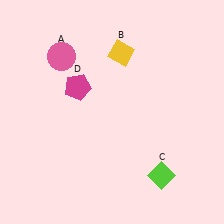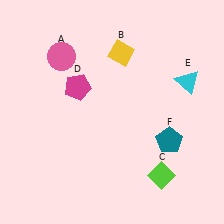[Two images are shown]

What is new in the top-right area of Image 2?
A cyan triangle (E) was added in the top-right area of Image 2.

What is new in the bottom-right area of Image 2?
A teal pentagon (F) was added in the bottom-right area of Image 2.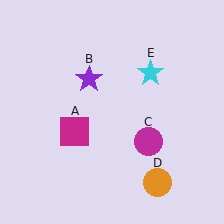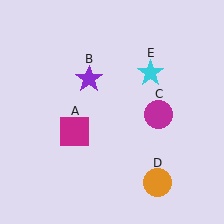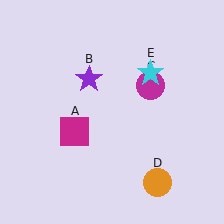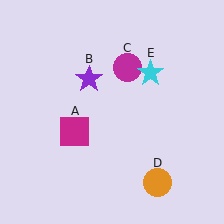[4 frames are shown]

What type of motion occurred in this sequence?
The magenta circle (object C) rotated counterclockwise around the center of the scene.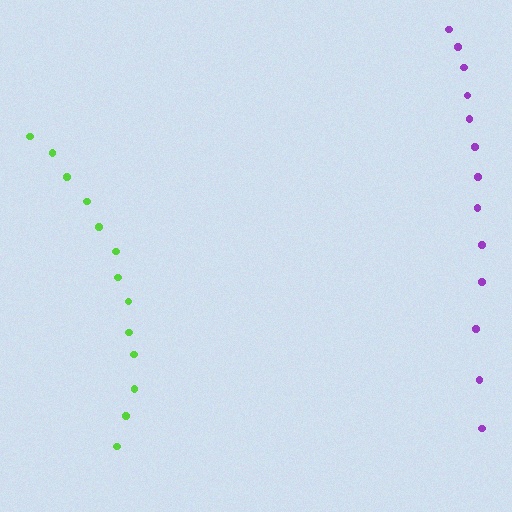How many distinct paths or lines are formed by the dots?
There are 2 distinct paths.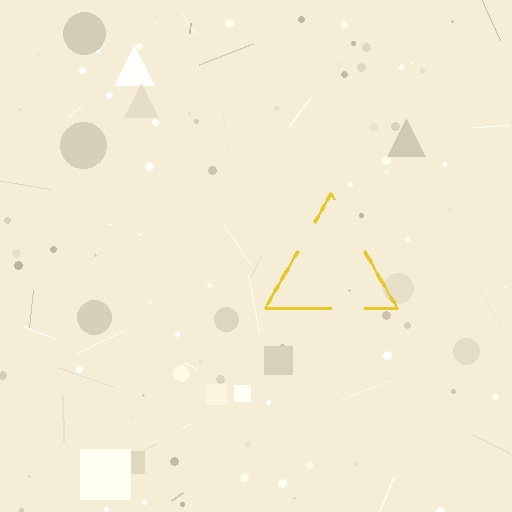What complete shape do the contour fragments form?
The contour fragments form a triangle.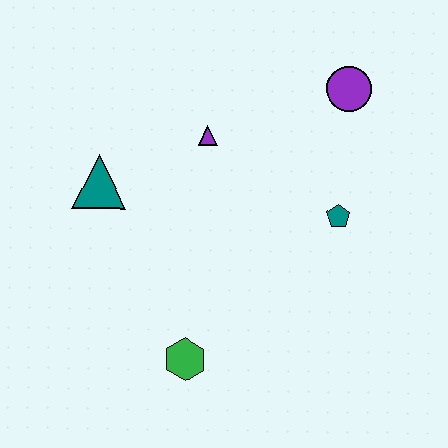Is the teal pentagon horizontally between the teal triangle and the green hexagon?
No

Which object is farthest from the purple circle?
The green hexagon is farthest from the purple circle.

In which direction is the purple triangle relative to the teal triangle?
The purple triangle is to the right of the teal triangle.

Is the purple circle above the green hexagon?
Yes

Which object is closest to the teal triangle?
The purple triangle is closest to the teal triangle.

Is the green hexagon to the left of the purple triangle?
Yes